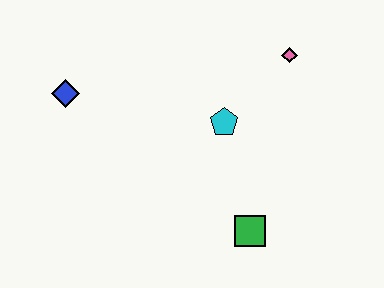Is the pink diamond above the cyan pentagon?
Yes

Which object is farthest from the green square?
The blue diamond is farthest from the green square.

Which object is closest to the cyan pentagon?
The pink diamond is closest to the cyan pentagon.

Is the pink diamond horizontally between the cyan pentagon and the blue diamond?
No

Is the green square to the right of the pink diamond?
No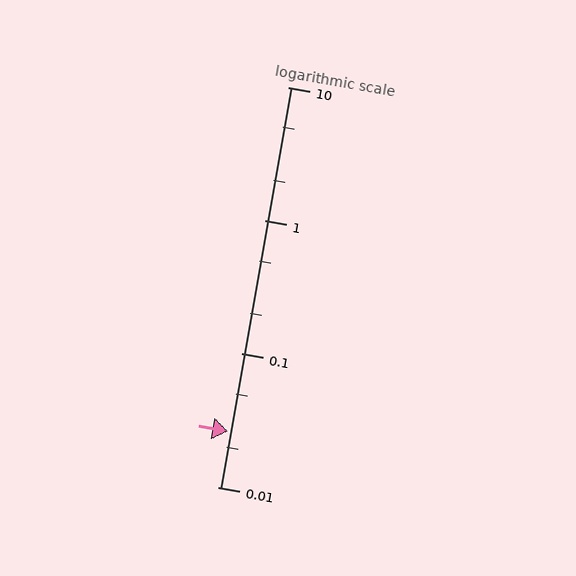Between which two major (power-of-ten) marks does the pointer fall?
The pointer is between 0.01 and 0.1.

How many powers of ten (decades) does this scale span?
The scale spans 3 decades, from 0.01 to 10.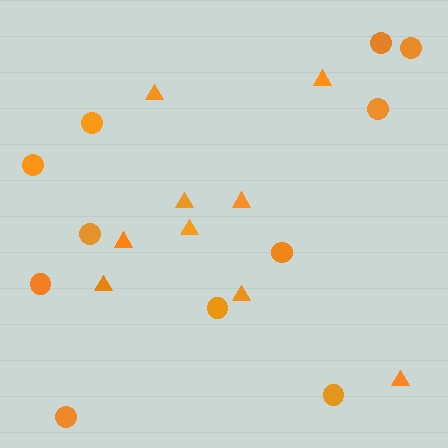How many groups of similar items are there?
There are 2 groups: one group of circles (11) and one group of triangles (9).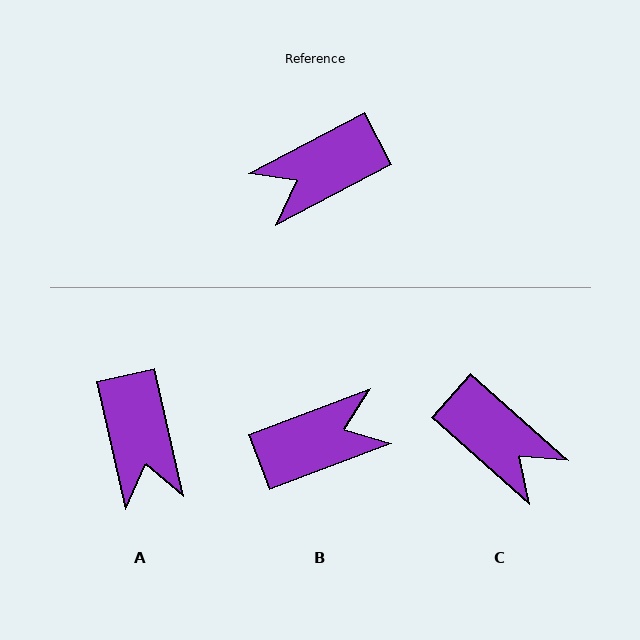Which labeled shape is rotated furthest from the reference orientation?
B, about 173 degrees away.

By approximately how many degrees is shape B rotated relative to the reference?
Approximately 173 degrees counter-clockwise.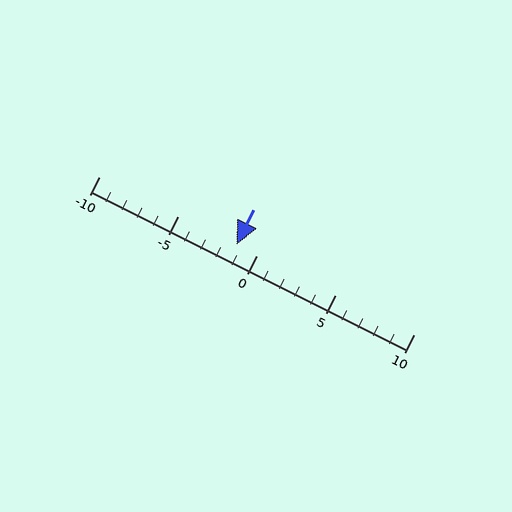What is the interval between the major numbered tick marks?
The major tick marks are spaced 5 units apart.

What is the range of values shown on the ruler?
The ruler shows values from -10 to 10.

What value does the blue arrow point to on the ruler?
The blue arrow points to approximately -1.